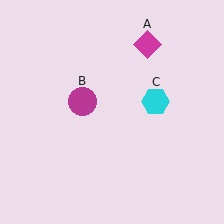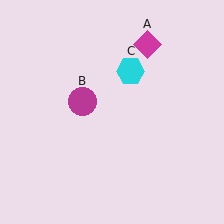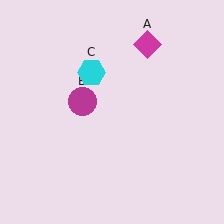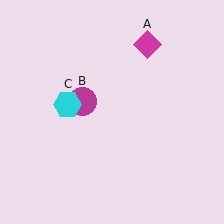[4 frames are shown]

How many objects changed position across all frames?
1 object changed position: cyan hexagon (object C).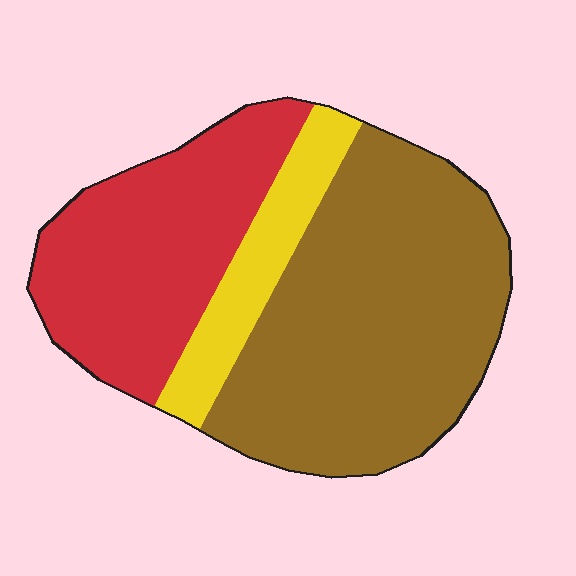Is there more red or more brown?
Brown.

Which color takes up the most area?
Brown, at roughly 55%.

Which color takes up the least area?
Yellow, at roughly 15%.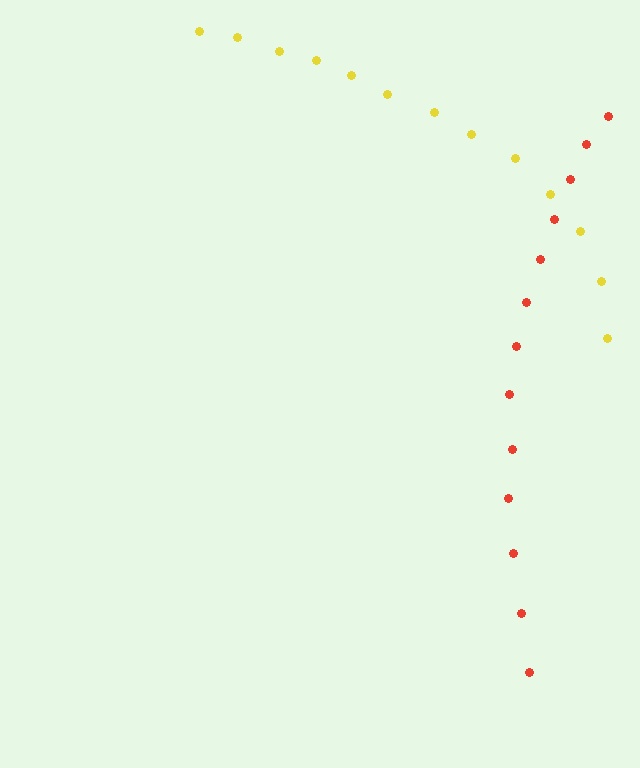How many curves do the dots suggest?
There are 2 distinct paths.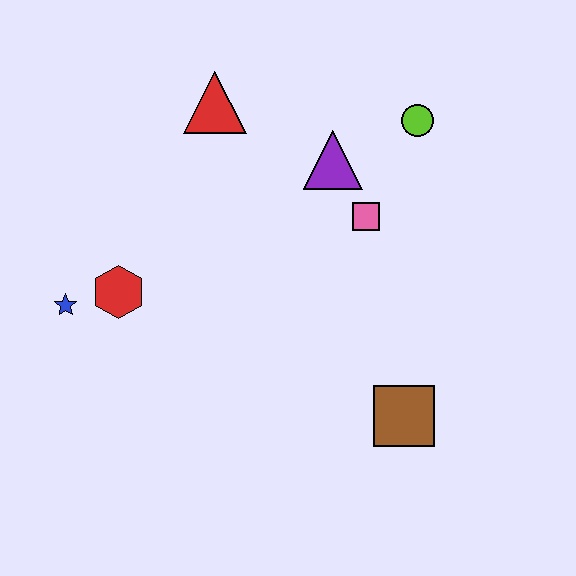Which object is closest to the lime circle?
The purple triangle is closest to the lime circle.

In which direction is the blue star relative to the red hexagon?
The blue star is to the left of the red hexagon.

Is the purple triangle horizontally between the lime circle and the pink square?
No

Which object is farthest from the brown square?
The red triangle is farthest from the brown square.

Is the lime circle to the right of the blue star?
Yes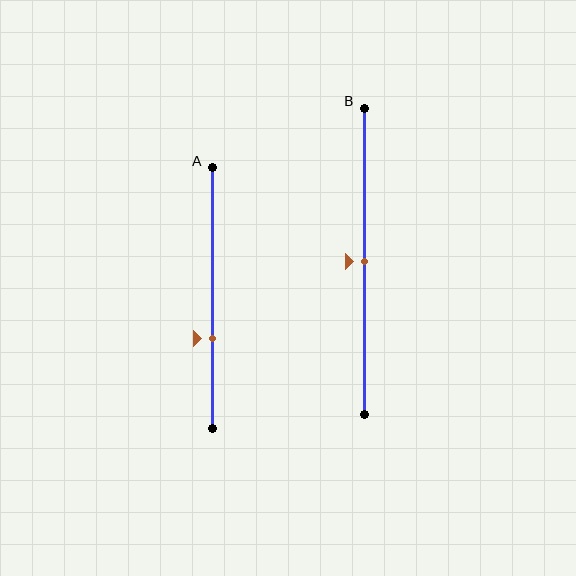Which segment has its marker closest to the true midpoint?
Segment B has its marker closest to the true midpoint.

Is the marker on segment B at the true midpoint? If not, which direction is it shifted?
Yes, the marker on segment B is at the true midpoint.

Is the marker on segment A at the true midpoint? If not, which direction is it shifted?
No, the marker on segment A is shifted downward by about 15% of the segment length.